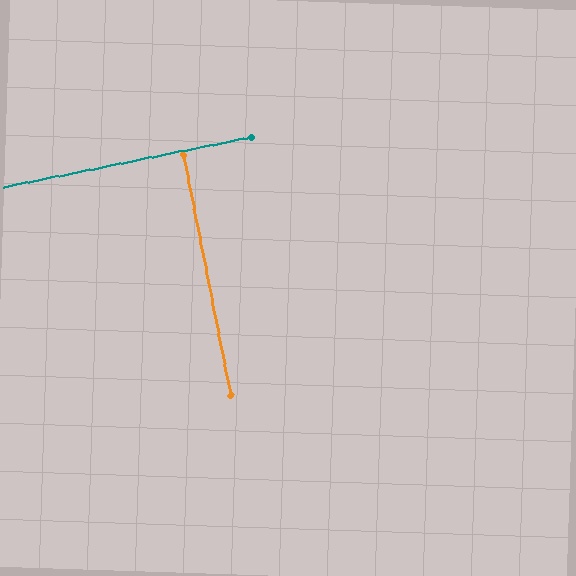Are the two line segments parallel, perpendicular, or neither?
Perpendicular — they meet at approximately 90°.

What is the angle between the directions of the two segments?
Approximately 90 degrees.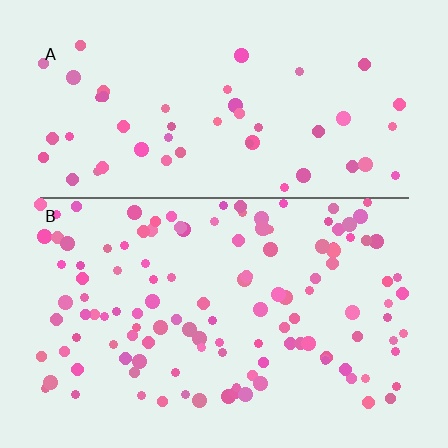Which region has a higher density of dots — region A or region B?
B (the bottom).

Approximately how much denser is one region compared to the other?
Approximately 2.4× — region B over region A.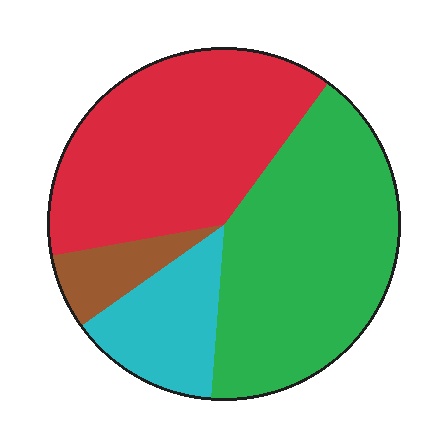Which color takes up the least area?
Brown, at roughly 5%.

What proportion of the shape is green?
Green takes up about two fifths (2/5) of the shape.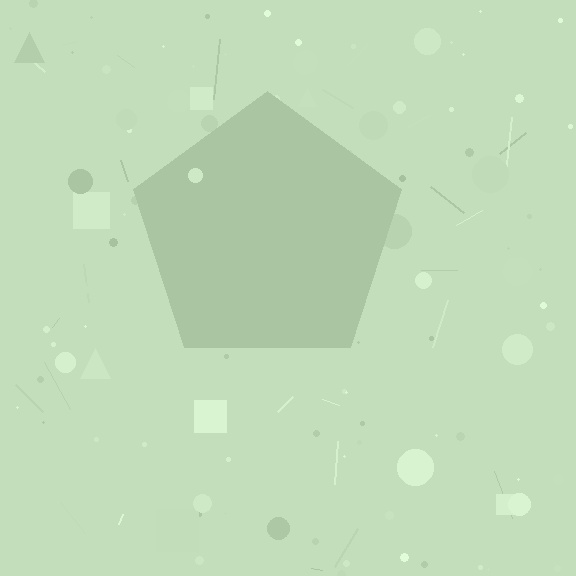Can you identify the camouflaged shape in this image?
The camouflaged shape is a pentagon.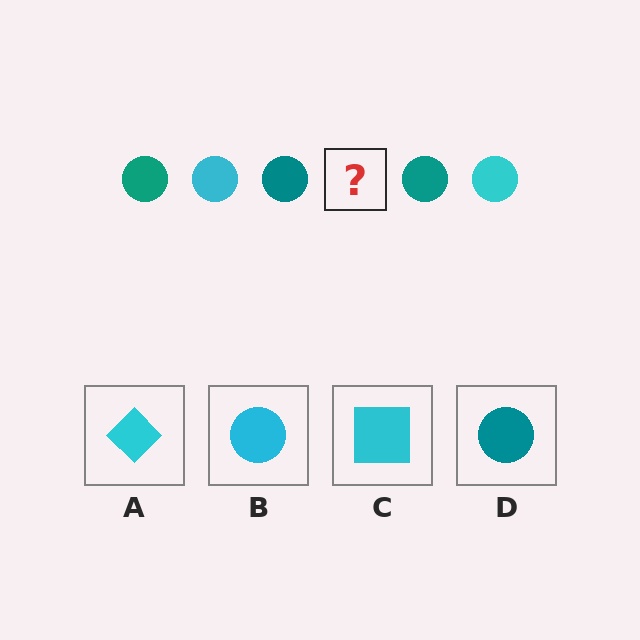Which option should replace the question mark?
Option B.